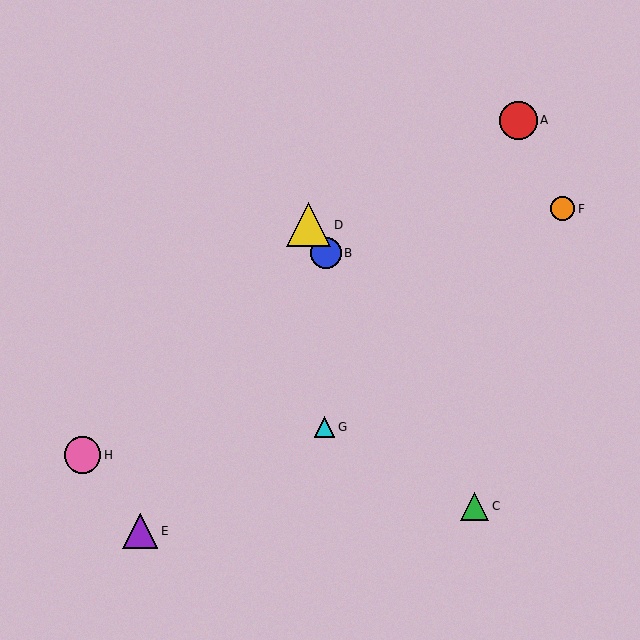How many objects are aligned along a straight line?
3 objects (B, C, D) are aligned along a straight line.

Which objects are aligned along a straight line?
Objects B, C, D are aligned along a straight line.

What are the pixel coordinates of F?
Object F is at (563, 209).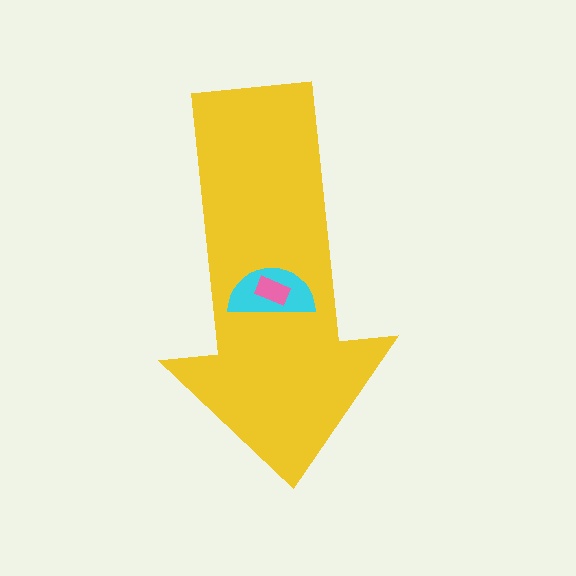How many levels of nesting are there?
3.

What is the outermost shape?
The yellow arrow.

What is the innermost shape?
The pink rectangle.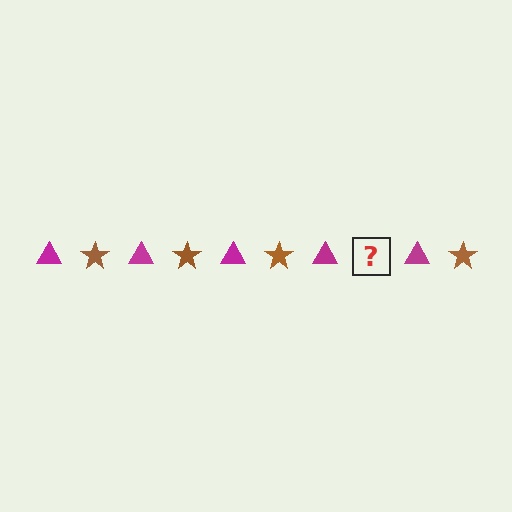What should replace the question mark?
The question mark should be replaced with a brown star.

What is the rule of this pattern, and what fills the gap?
The rule is that the pattern alternates between magenta triangle and brown star. The gap should be filled with a brown star.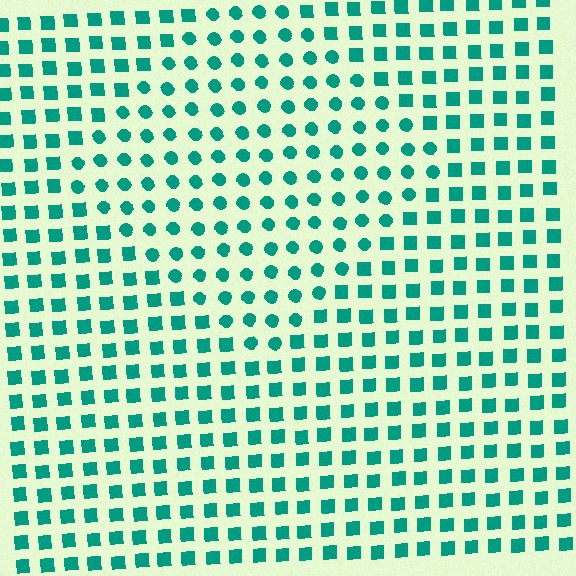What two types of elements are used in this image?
The image uses circles inside the diamond region and squares outside it.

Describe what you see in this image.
The image is filled with small teal elements arranged in a uniform grid. A diamond-shaped region contains circles, while the surrounding area contains squares. The boundary is defined purely by the change in element shape.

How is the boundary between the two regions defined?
The boundary is defined by a change in element shape: circles inside vs. squares outside. All elements share the same color and spacing.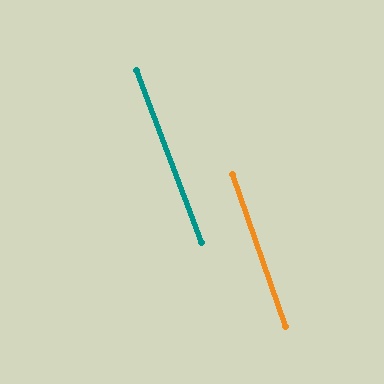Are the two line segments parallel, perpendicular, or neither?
Parallel — their directions differ by only 1.3°.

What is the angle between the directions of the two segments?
Approximately 1 degree.